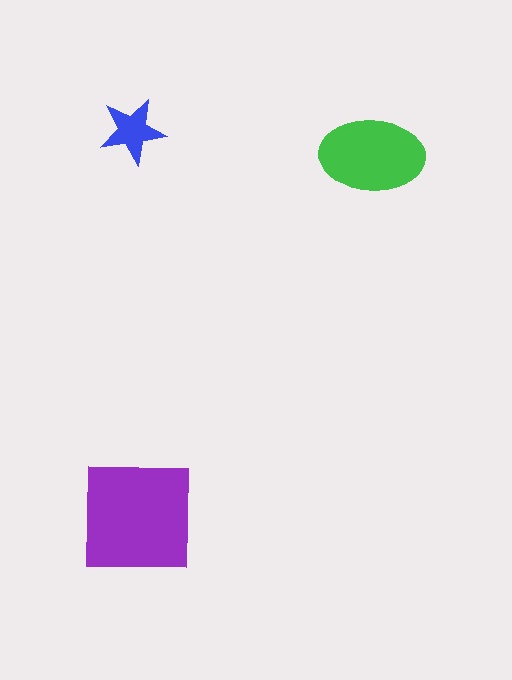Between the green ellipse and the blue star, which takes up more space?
The green ellipse.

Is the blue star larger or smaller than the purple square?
Smaller.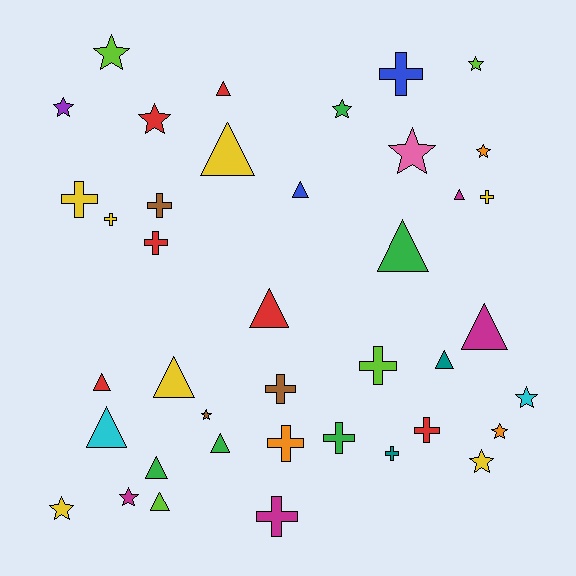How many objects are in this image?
There are 40 objects.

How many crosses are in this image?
There are 13 crosses.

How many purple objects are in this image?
There is 1 purple object.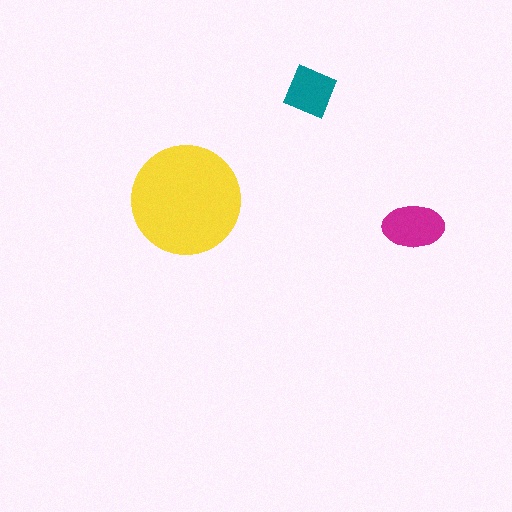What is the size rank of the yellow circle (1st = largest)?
1st.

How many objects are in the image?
There are 3 objects in the image.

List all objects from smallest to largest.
The teal diamond, the magenta ellipse, the yellow circle.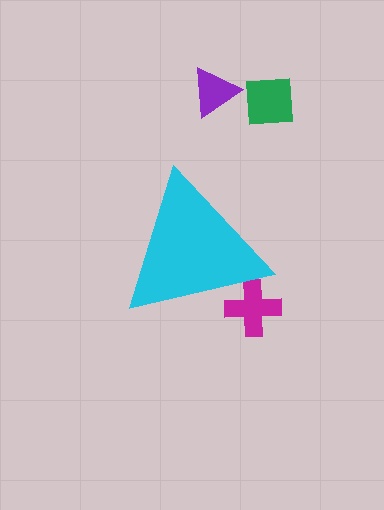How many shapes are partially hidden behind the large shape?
1 shape is partially hidden.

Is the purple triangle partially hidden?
No, the purple triangle is fully visible.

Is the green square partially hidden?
No, the green square is fully visible.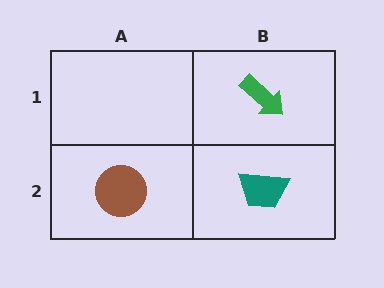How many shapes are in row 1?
1 shape.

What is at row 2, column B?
A teal trapezoid.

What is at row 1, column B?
A green arrow.